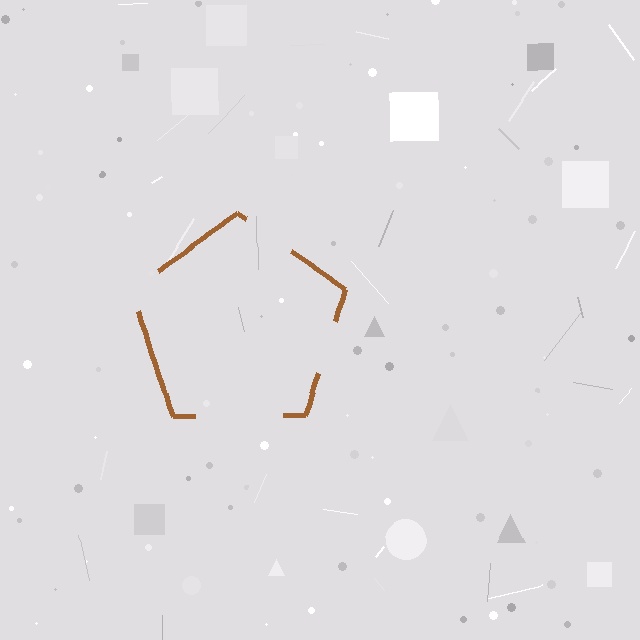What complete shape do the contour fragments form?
The contour fragments form a pentagon.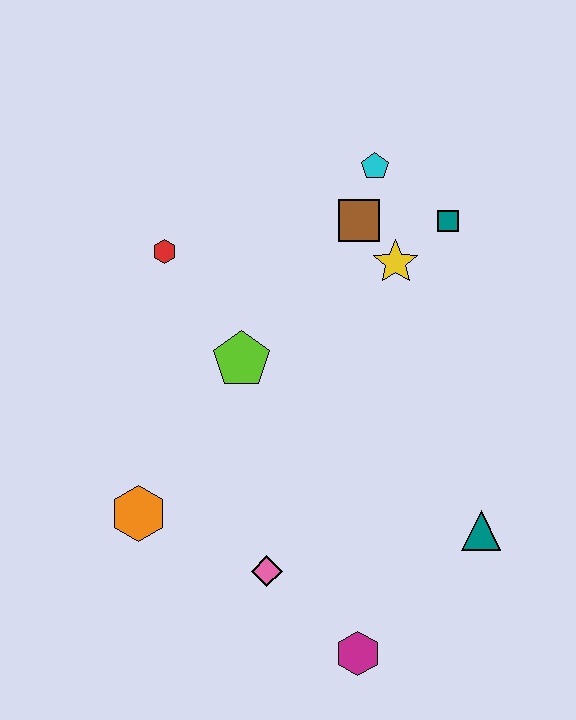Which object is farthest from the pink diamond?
The cyan pentagon is farthest from the pink diamond.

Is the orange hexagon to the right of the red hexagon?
No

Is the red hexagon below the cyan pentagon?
Yes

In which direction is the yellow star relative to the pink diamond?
The yellow star is above the pink diamond.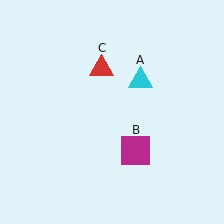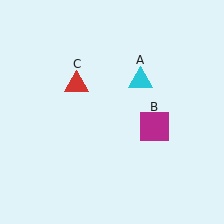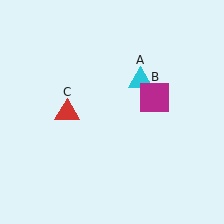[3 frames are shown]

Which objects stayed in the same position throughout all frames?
Cyan triangle (object A) remained stationary.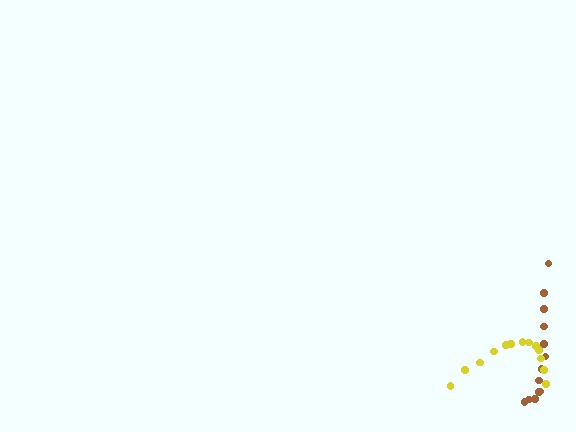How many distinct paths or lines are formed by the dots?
There are 2 distinct paths.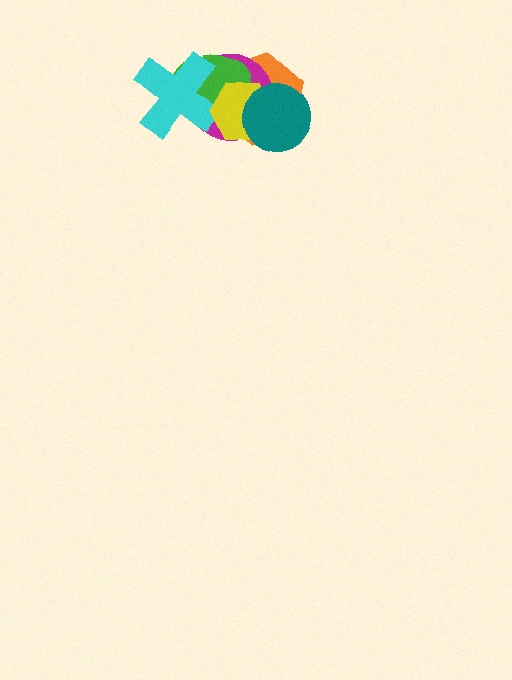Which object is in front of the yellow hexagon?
The teal circle is in front of the yellow hexagon.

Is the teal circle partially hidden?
No, no other shape covers it.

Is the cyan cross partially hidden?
Yes, it is partially covered by another shape.